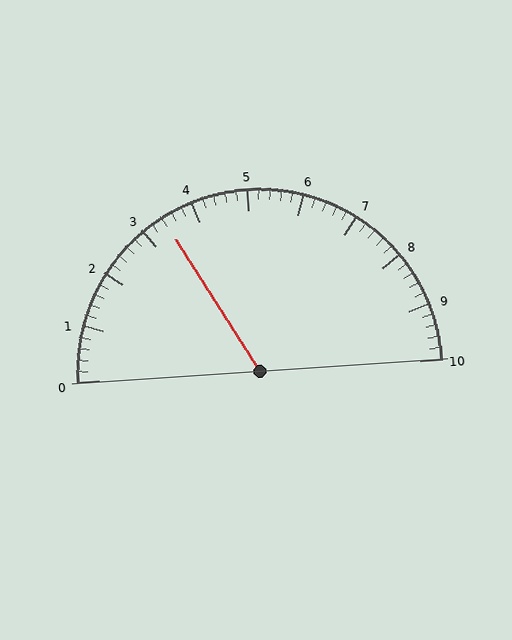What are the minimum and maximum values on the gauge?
The gauge ranges from 0 to 10.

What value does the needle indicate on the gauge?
The needle indicates approximately 3.4.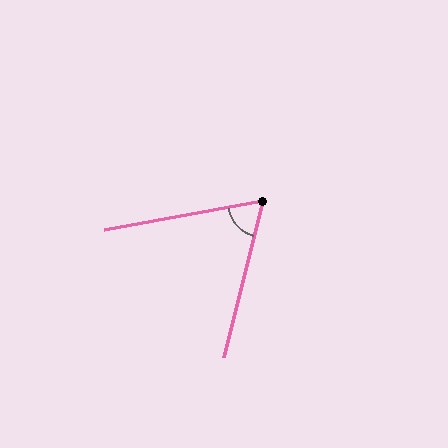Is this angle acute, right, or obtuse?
It is acute.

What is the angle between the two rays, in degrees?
Approximately 66 degrees.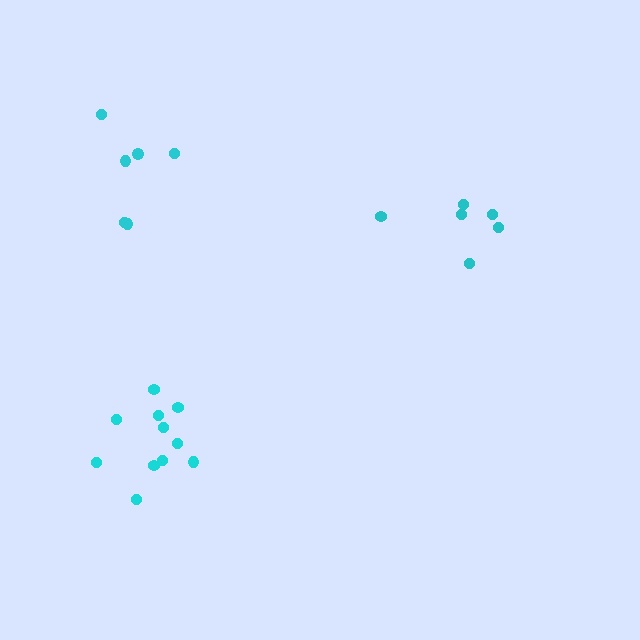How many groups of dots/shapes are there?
There are 3 groups.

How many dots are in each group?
Group 1: 6 dots, Group 2: 11 dots, Group 3: 6 dots (23 total).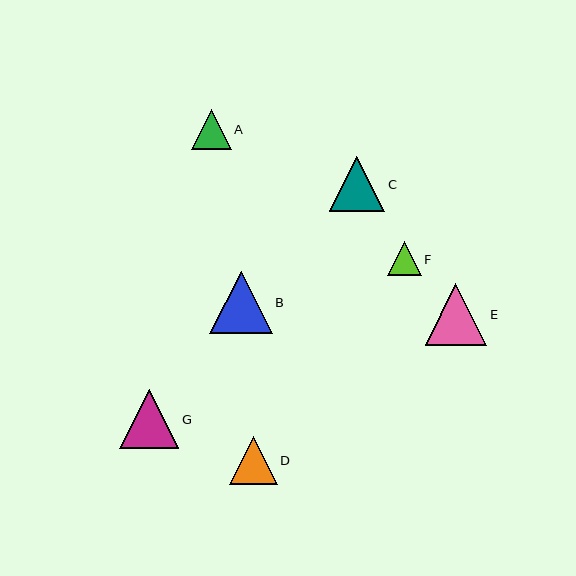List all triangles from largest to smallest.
From largest to smallest: B, E, G, C, D, A, F.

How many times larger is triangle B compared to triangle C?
Triangle B is approximately 1.1 times the size of triangle C.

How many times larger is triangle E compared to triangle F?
Triangle E is approximately 1.9 times the size of triangle F.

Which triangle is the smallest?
Triangle F is the smallest with a size of approximately 33 pixels.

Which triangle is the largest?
Triangle B is the largest with a size of approximately 63 pixels.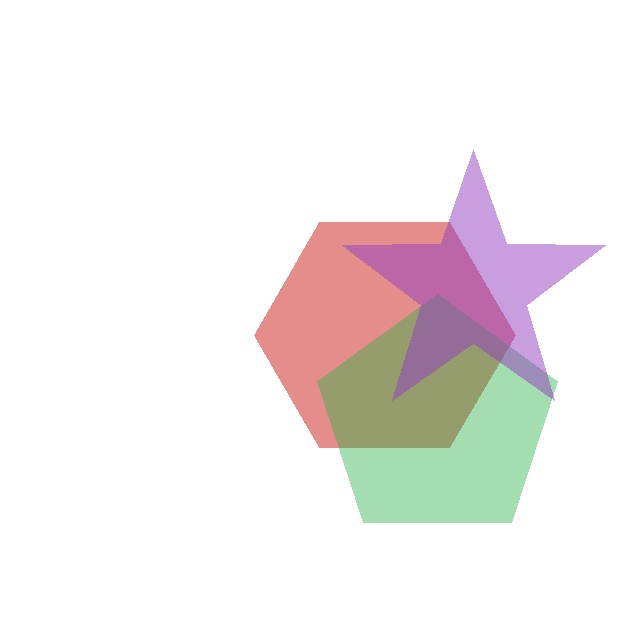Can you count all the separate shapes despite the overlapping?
Yes, there are 3 separate shapes.